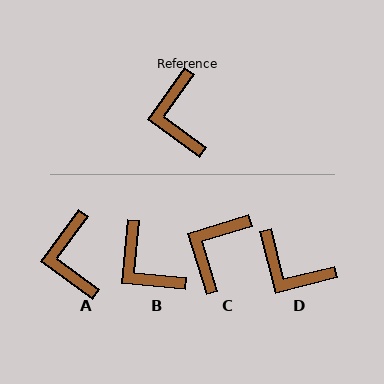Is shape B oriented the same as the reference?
No, it is off by about 31 degrees.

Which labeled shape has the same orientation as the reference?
A.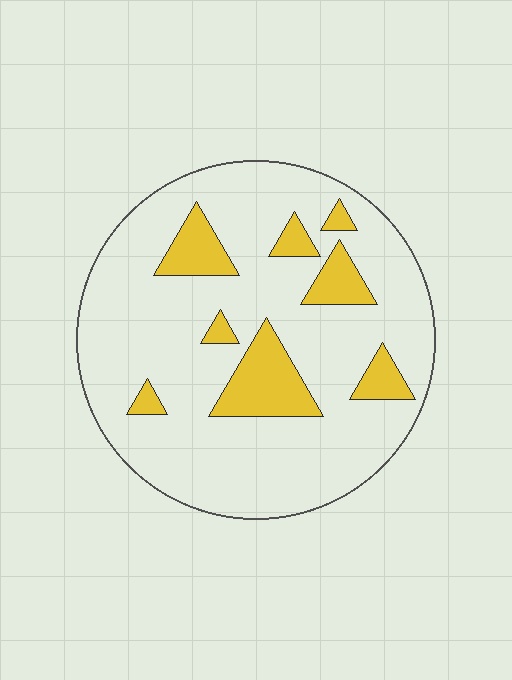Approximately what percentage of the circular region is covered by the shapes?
Approximately 15%.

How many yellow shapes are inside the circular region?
8.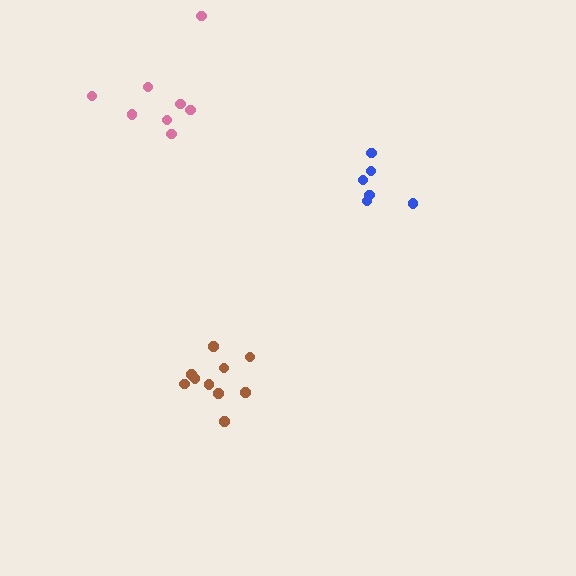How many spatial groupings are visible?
There are 3 spatial groupings.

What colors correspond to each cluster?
The clusters are colored: blue, brown, pink.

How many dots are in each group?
Group 1: 6 dots, Group 2: 10 dots, Group 3: 8 dots (24 total).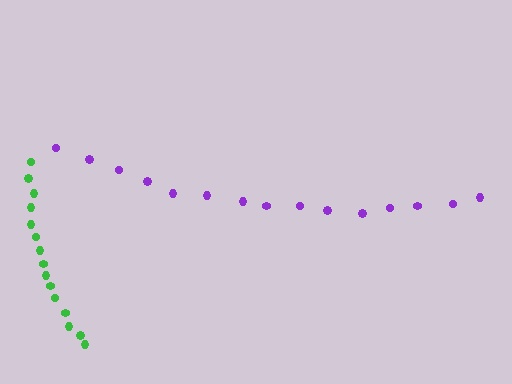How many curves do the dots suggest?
There are 2 distinct paths.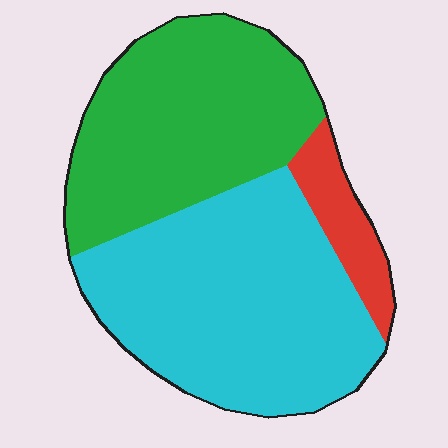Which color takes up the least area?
Red, at roughly 10%.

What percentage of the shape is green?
Green covers 41% of the shape.